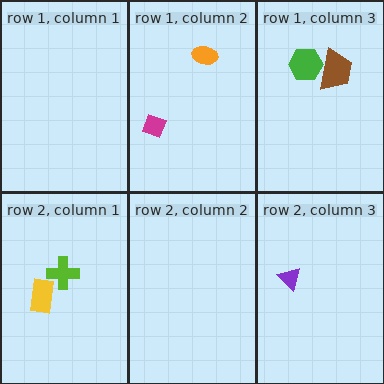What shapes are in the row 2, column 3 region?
The purple triangle.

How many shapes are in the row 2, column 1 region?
2.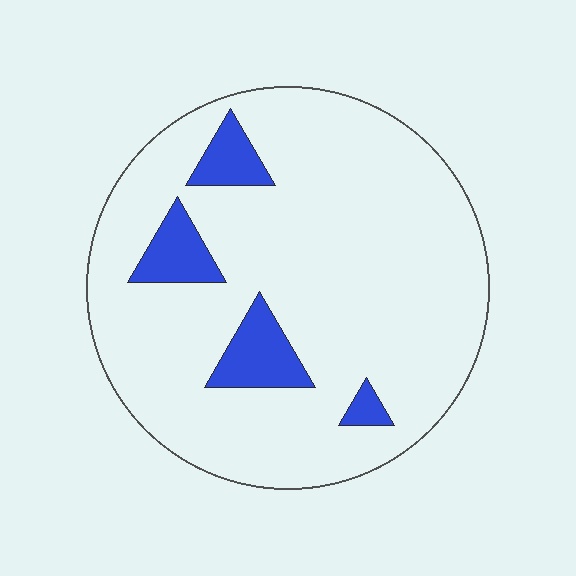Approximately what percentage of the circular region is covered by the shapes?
Approximately 10%.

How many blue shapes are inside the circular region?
4.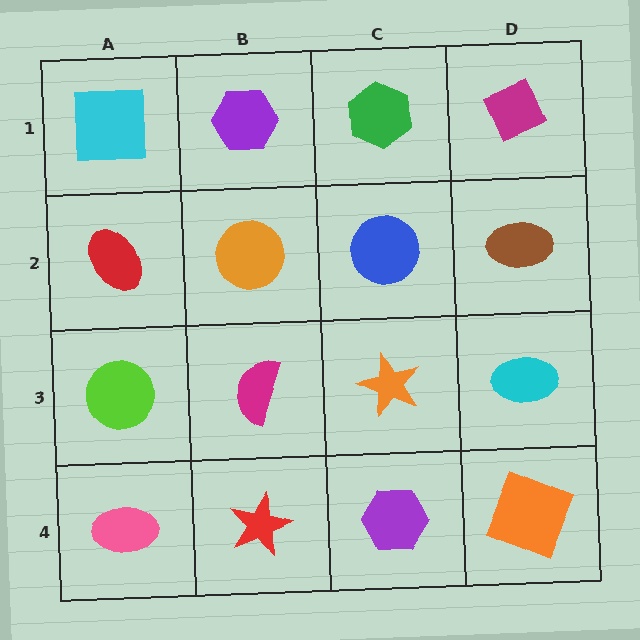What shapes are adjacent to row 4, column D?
A cyan ellipse (row 3, column D), a purple hexagon (row 4, column C).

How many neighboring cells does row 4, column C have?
3.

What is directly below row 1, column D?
A brown ellipse.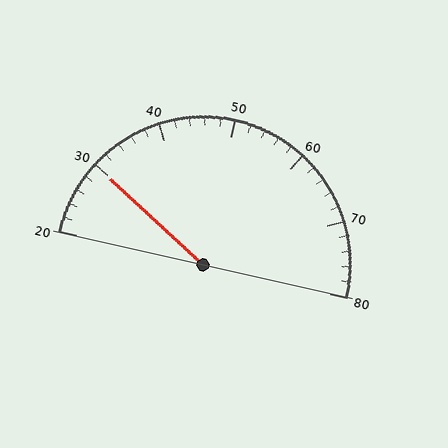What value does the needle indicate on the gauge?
The needle indicates approximately 30.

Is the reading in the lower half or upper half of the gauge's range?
The reading is in the lower half of the range (20 to 80).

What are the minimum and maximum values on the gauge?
The gauge ranges from 20 to 80.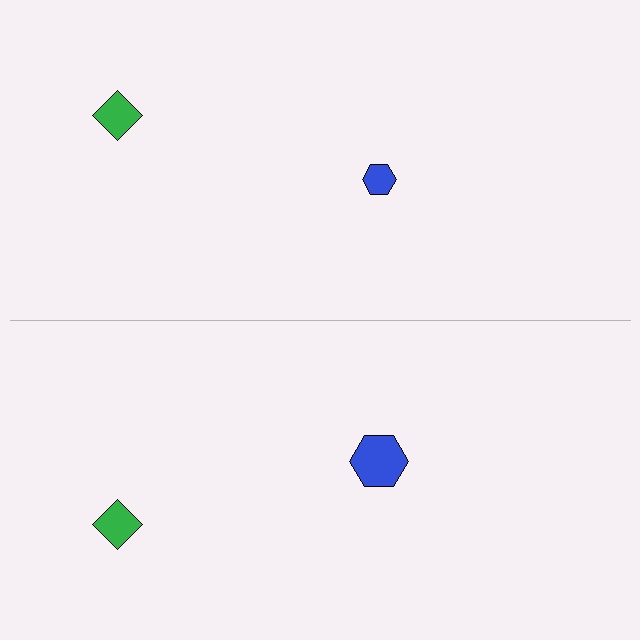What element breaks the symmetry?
The blue hexagon on the bottom side has a different size than its mirror counterpart.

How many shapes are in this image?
There are 4 shapes in this image.